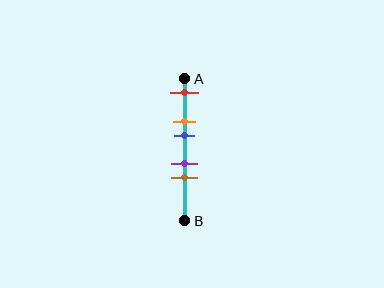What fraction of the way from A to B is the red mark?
The red mark is approximately 10% (0.1) of the way from A to B.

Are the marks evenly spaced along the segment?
No, the marks are not evenly spaced.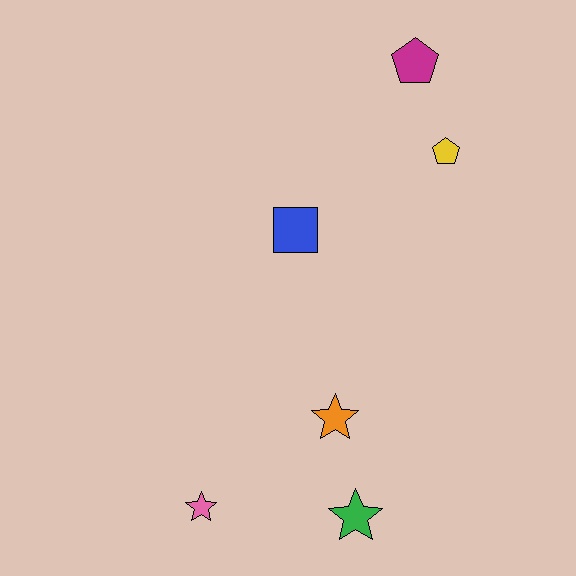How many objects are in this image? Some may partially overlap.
There are 6 objects.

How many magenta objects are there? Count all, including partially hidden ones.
There is 1 magenta object.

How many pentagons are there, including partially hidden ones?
There are 2 pentagons.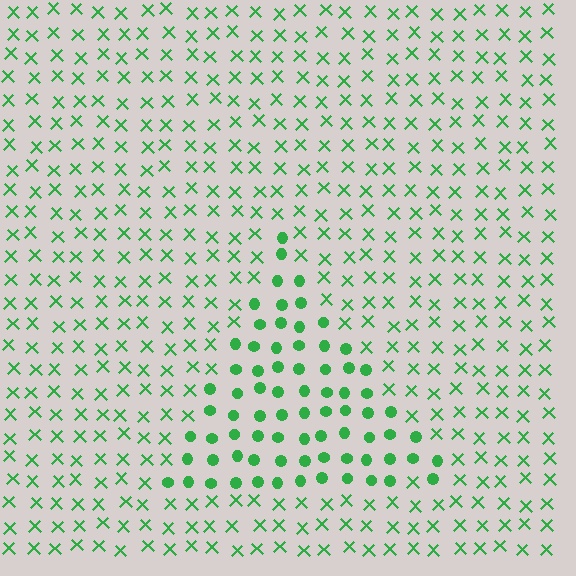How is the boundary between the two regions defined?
The boundary is defined by a change in element shape: circles inside vs. X marks outside. All elements share the same color and spacing.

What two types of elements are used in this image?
The image uses circles inside the triangle region and X marks outside it.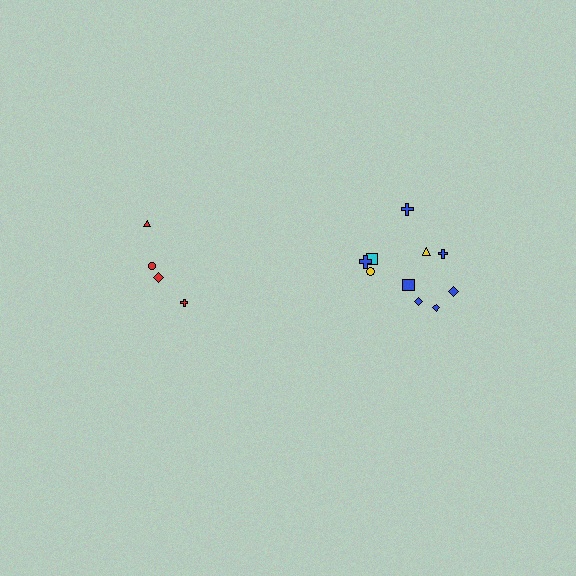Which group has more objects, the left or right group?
The right group.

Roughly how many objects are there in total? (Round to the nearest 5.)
Roughly 15 objects in total.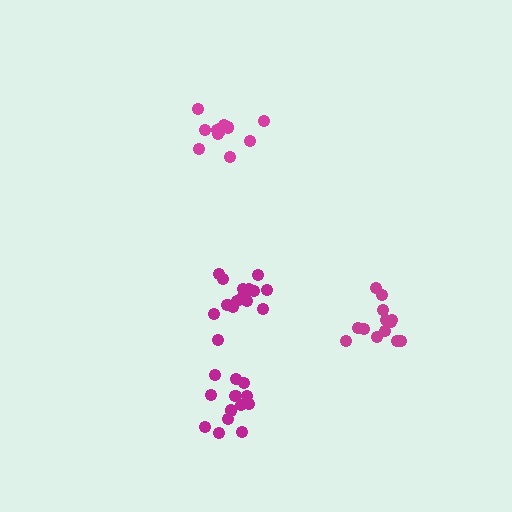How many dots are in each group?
Group 1: 12 dots, Group 2: 13 dots, Group 3: 13 dots, Group 4: 17 dots (55 total).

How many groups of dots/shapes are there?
There are 4 groups.